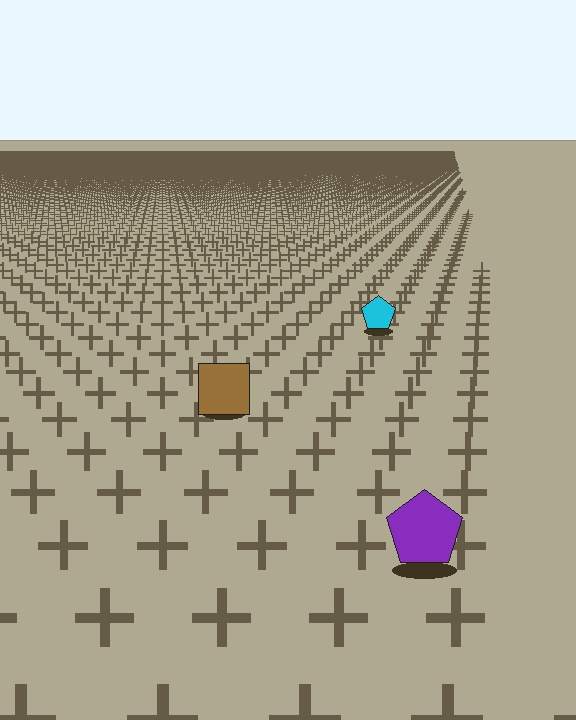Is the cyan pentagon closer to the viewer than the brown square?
No. The brown square is closer — you can tell from the texture gradient: the ground texture is coarser near it.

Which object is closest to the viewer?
The purple pentagon is closest. The texture marks near it are larger and more spread out.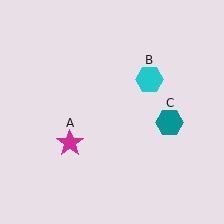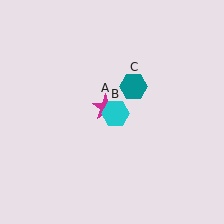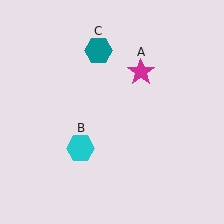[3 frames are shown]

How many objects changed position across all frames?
3 objects changed position: magenta star (object A), cyan hexagon (object B), teal hexagon (object C).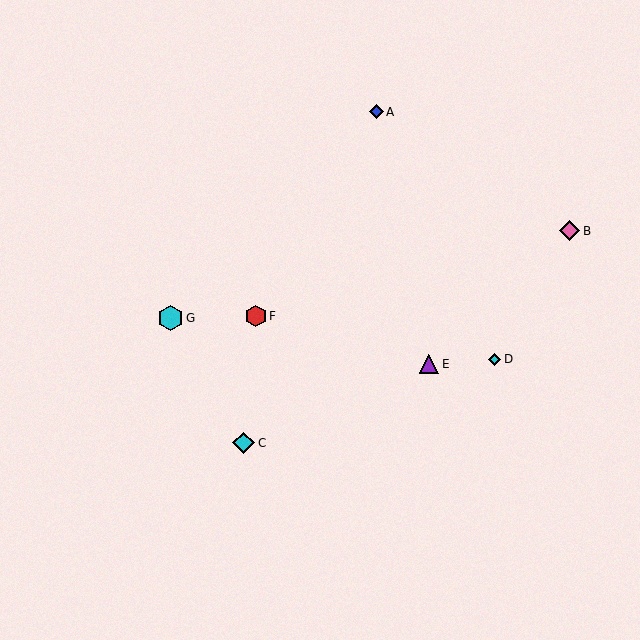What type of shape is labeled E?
Shape E is a purple triangle.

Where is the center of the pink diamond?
The center of the pink diamond is at (570, 231).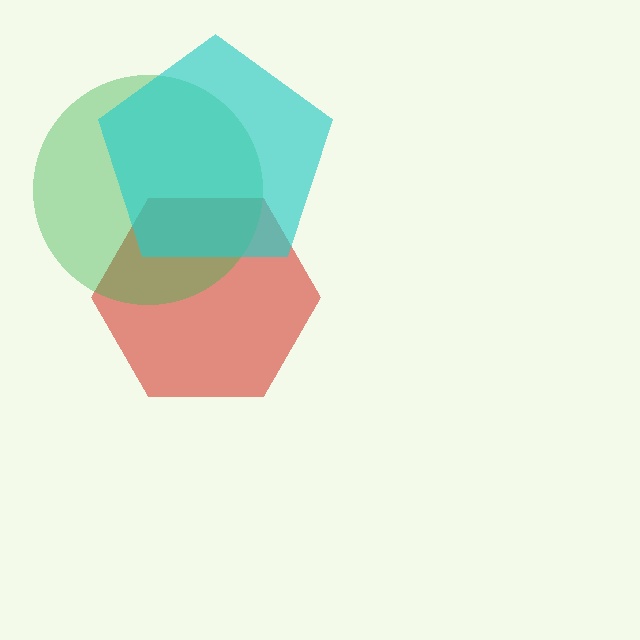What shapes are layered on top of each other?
The layered shapes are: a red hexagon, a green circle, a cyan pentagon.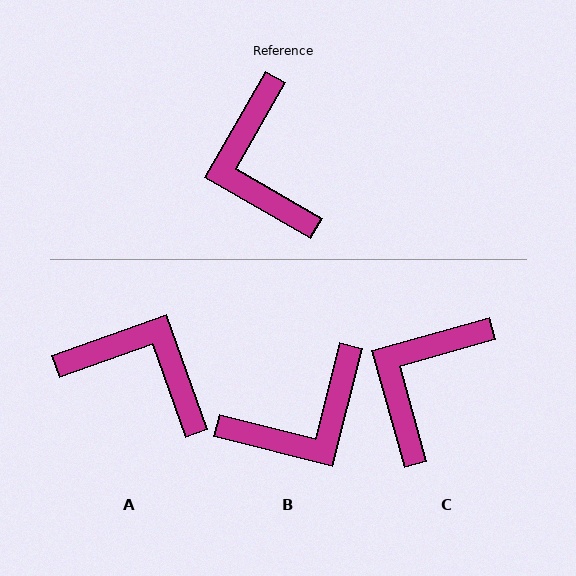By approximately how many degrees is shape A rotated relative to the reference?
Approximately 130 degrees clockwise.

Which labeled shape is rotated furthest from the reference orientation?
A, about 130 degrees away.